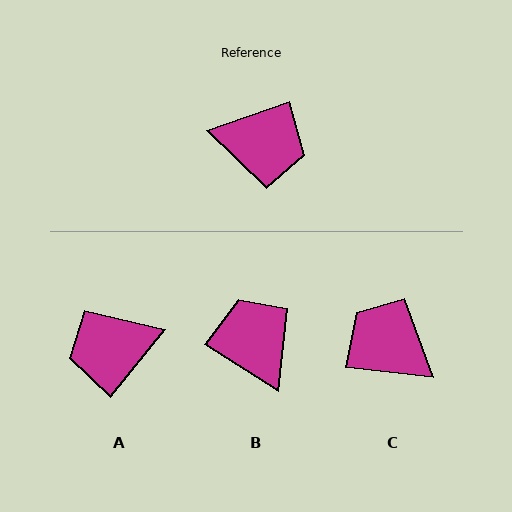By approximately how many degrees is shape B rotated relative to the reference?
Approximately 127 degrees counter-clockwise.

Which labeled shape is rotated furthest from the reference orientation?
C, about 154 degrees away.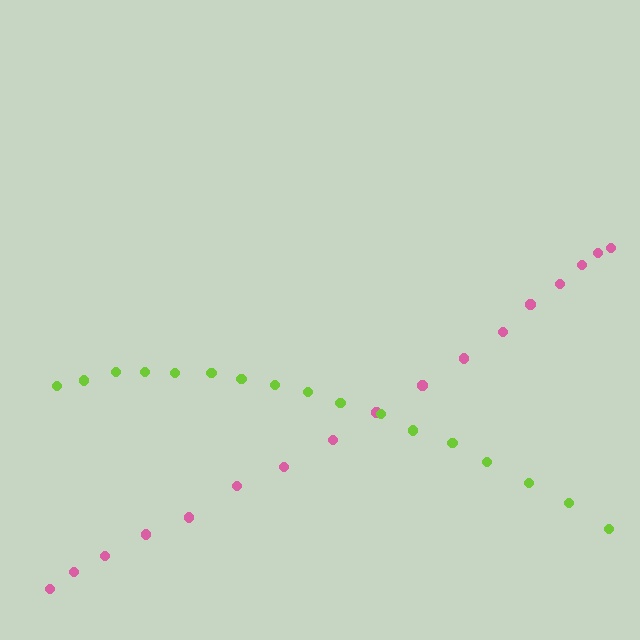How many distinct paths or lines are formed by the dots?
There are 2 distinct paths.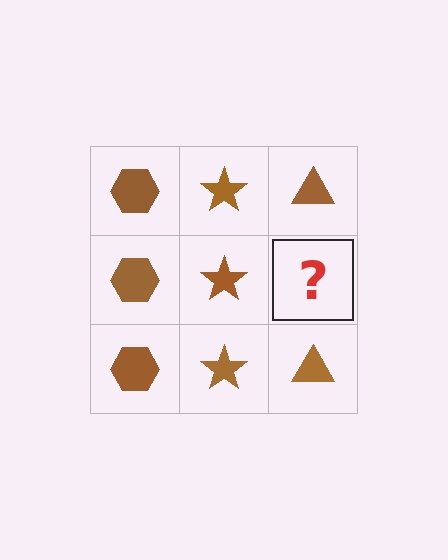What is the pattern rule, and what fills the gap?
The rule is that each column has a consistent shape. The gap should be filled with a brown triangle.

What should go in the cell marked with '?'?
The missing cell should contain a brown triangle.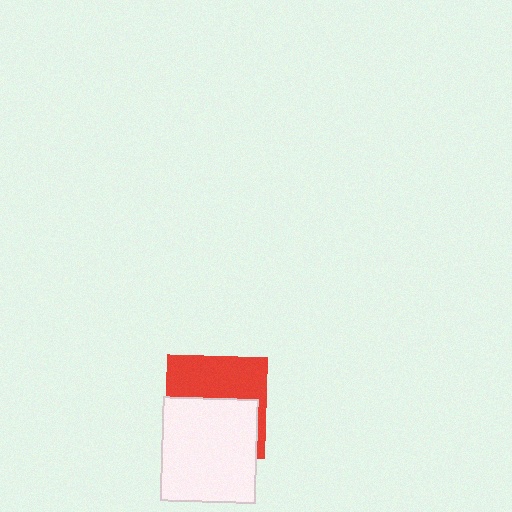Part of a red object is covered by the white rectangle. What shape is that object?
It is a square.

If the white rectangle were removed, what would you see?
You would see the complete red square.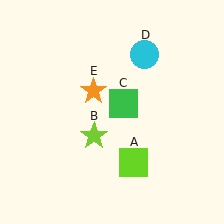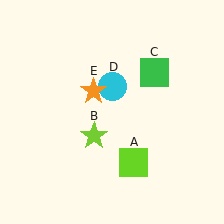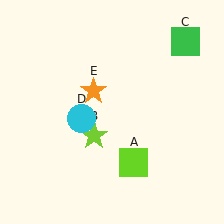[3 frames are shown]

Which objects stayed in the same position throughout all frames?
Lime square (object A) and lime star (object B) and orange star (object E) remained stationary.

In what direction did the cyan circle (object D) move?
The cyan circle (object D) moved down and to the left.